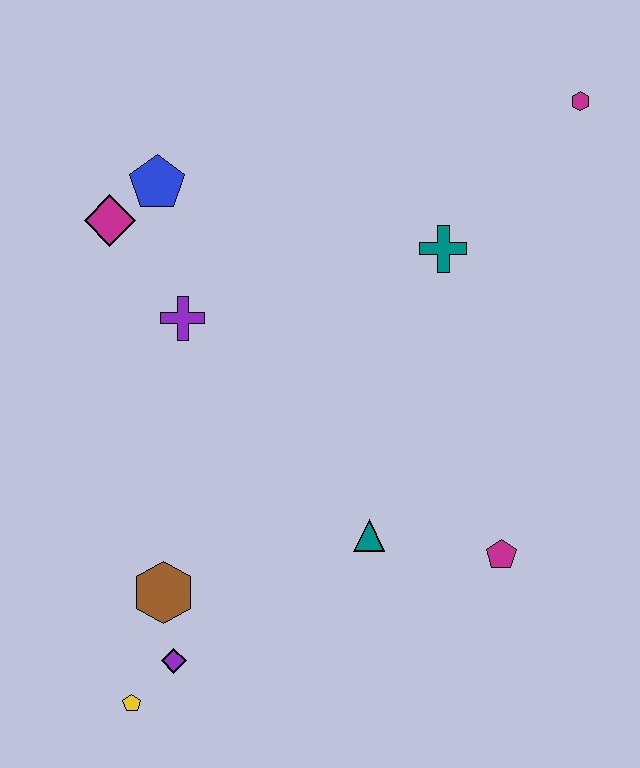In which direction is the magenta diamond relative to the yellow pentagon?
The magenta diamond is above the yellow pentagon.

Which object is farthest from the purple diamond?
The magenta hexagon is farthest from the purple diamond.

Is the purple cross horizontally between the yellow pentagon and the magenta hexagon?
Yes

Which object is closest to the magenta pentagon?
The teal triangle is closest to the magenta pentagon.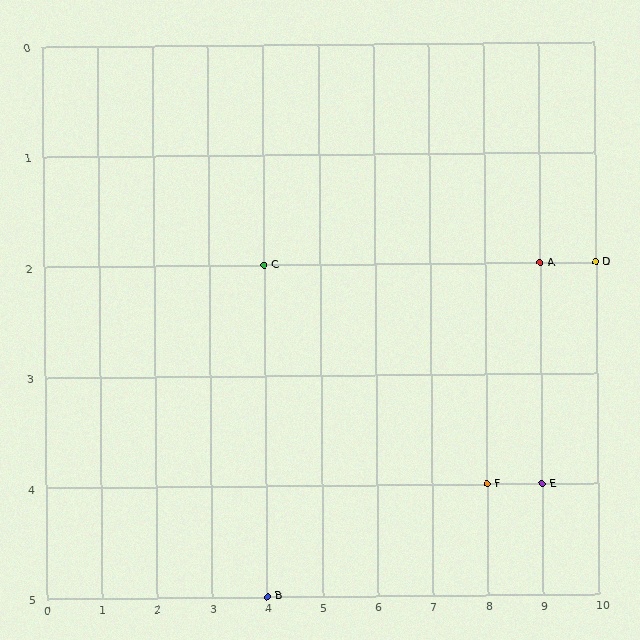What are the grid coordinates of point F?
Point F is at grid coordinates (8, 4).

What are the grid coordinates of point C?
Point C is at grid coordinates (4, 2).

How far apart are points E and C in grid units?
Points E and C are 5 columns and 2 rows apart (about 5.4 grid units diagonally).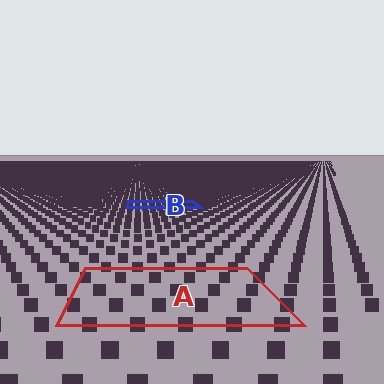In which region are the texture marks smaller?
The texture marks are smaller in region B, because it is farther away.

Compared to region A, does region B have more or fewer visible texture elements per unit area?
Region B has more texture elements per unit area — they are packed more densely because it is farther away.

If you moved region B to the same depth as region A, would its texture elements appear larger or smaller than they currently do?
They would appear larger. At a closer depth, the same texture elements are projected at a bigger on-screen size.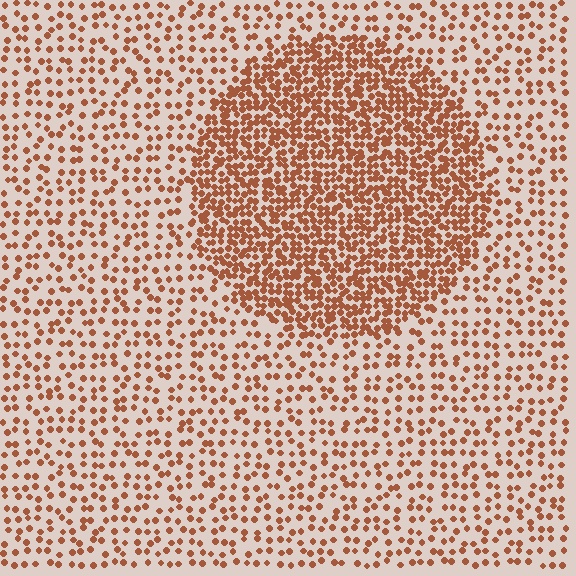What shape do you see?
I see a circle.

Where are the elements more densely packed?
The elements are more densely packed inside the circle boundary.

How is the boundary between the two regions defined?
The boundary is defined by a change in element density (approximately 2.4x ratio). All elements are the same color, size, and shape.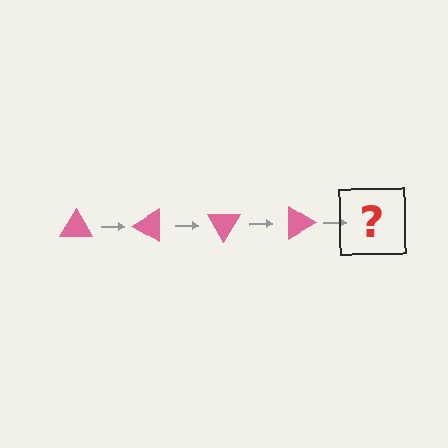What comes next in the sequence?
The next element should be a pink triangle rotated 120 degrees.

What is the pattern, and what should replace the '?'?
The pattern is that the triangle rotates 30 degrees each step. The '?' should be a pink triangle rotated 120 degrees.